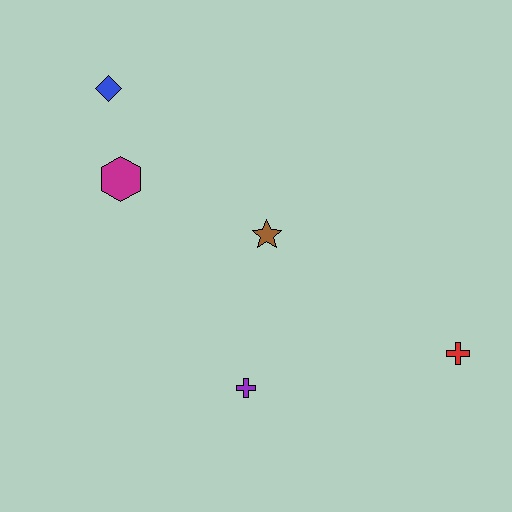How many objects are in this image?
There are 5 objects.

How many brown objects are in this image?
There is 1 brown object.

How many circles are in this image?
There are no circles.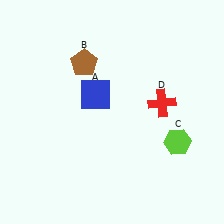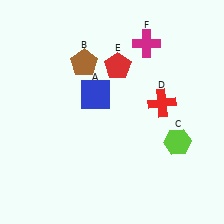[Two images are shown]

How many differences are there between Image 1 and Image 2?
There are 2 differences between the two images.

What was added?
A red pentagon (E), a magenta cross (F) were added in Image 2.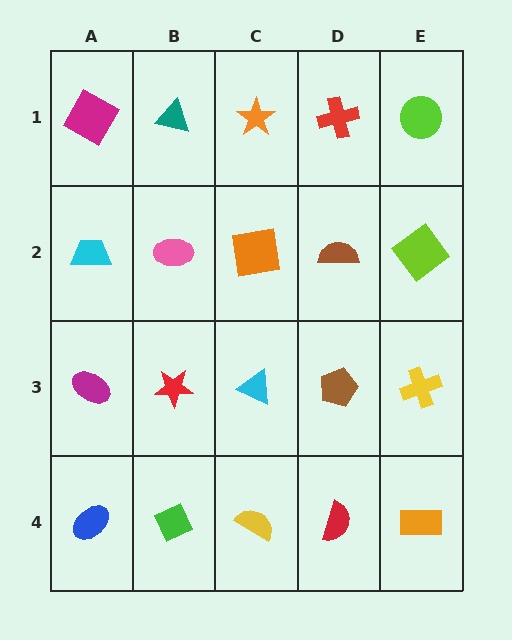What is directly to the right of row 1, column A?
A teal triangle.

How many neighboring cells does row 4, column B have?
3.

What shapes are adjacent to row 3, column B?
A pink ellipse (row 2, column B), a green diamond (row 4, column B), a magenta ellipse (row 3, column A), a cyan triangle (row 3, column C).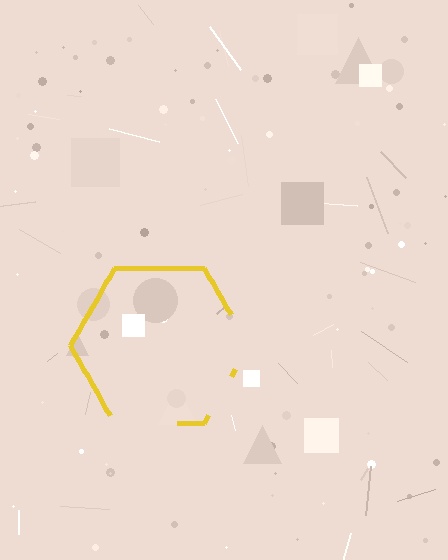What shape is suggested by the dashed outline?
The dashed outline suggests a hexagon.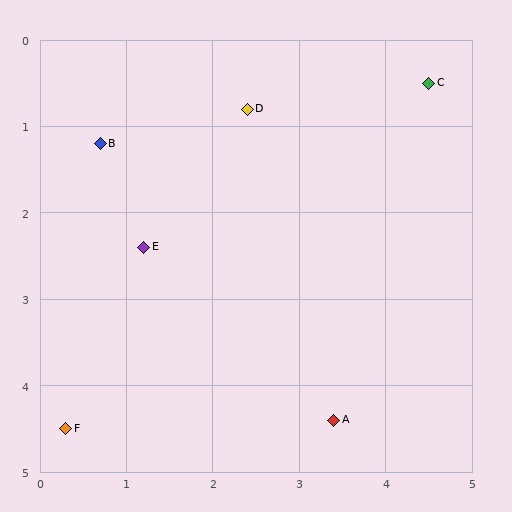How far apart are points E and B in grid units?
Points E and B are about 1.3 grid units apart.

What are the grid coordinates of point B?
Point B is at approximately (0.7, 1.2).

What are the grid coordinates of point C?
Point C is at approximately (4.5, 0.5).